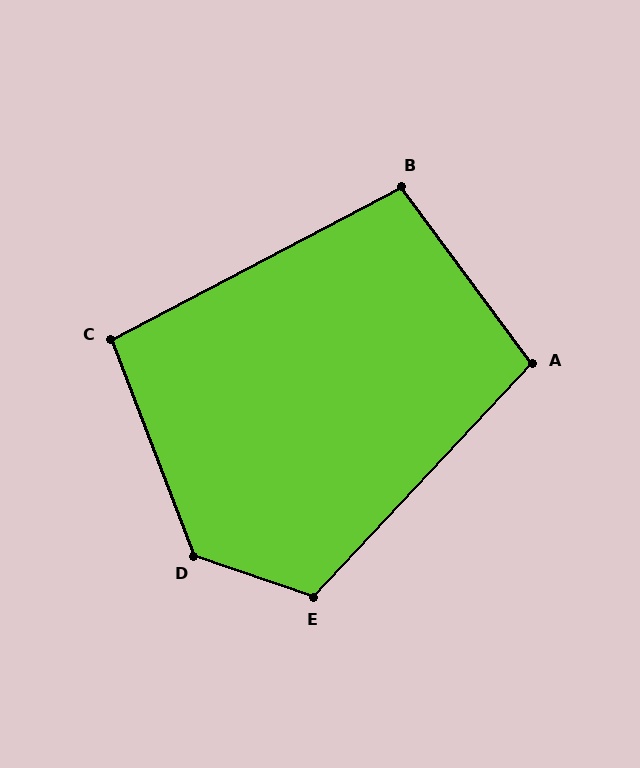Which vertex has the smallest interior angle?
C, at approximately 97 degrees.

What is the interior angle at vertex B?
Approximately 99 degrees (obtuse).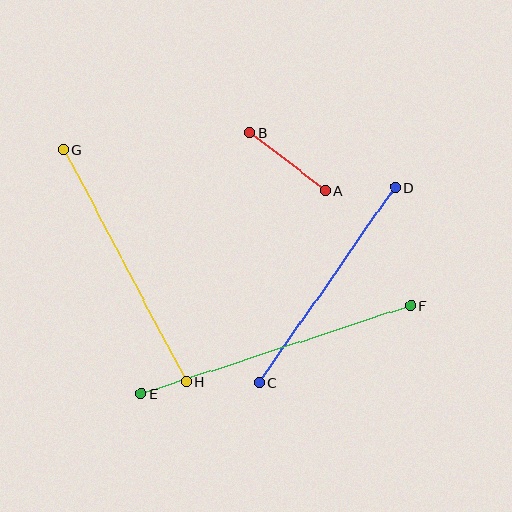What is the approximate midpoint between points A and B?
The midpoint is at approximately (287, 161) pixels.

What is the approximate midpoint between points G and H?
The midpoint is at approximately (125, 266) pixels.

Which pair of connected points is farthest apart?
Points E and F are farthest apart.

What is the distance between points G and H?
The distance is approximately 263 pixels.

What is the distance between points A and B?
The distance is approximately 95 pixels.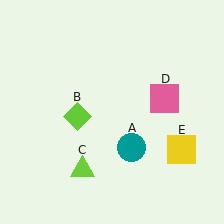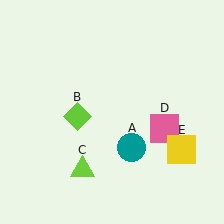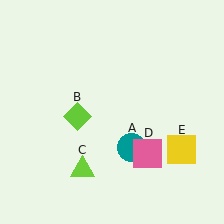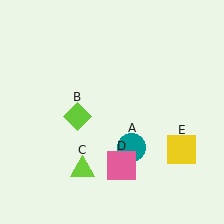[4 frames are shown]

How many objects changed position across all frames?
1 object changed position: pink square (object D).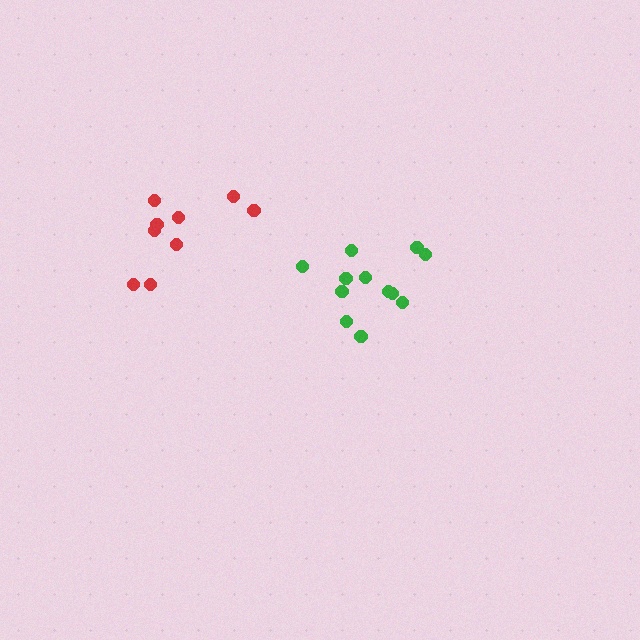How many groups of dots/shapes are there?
There are 2 groups.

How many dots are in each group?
Group 1: 12 dots, Group 2: 9 dots (21 total).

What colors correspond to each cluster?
The clusters are colored: green, red.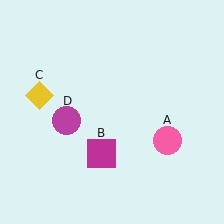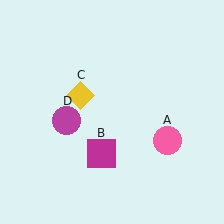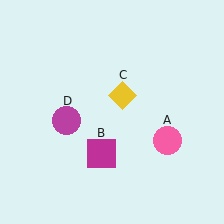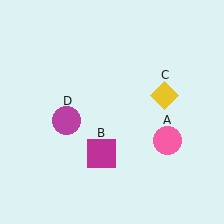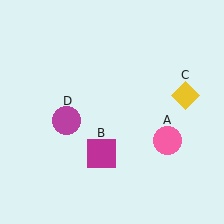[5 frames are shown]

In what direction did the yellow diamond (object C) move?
The yellow diamond (object C) moved right.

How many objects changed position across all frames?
1 object changed position: yellow diamond (object C).